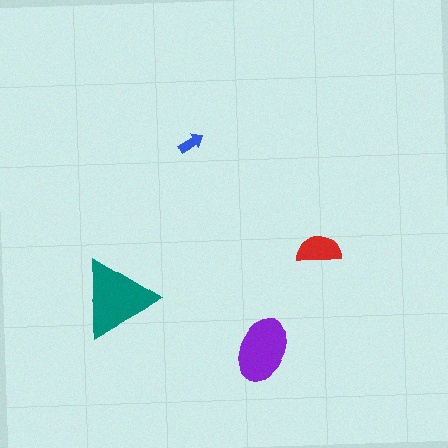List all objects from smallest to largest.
The blue arrow, the red semicircle, the purple ellipse, the teal triangle.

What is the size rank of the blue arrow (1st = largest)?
4th.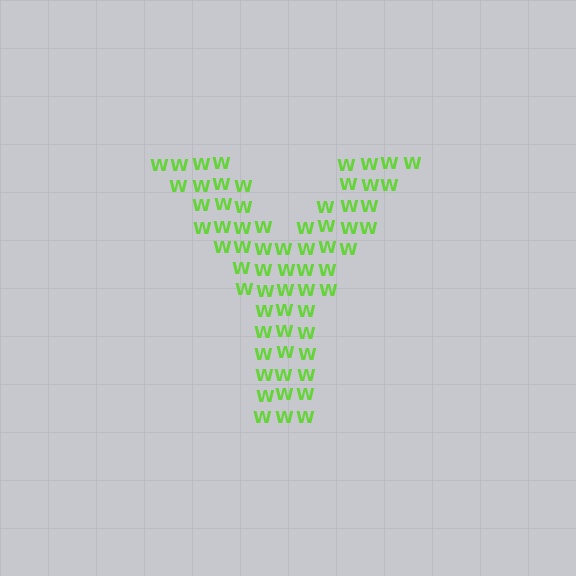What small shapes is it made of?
It is made of small letter W's.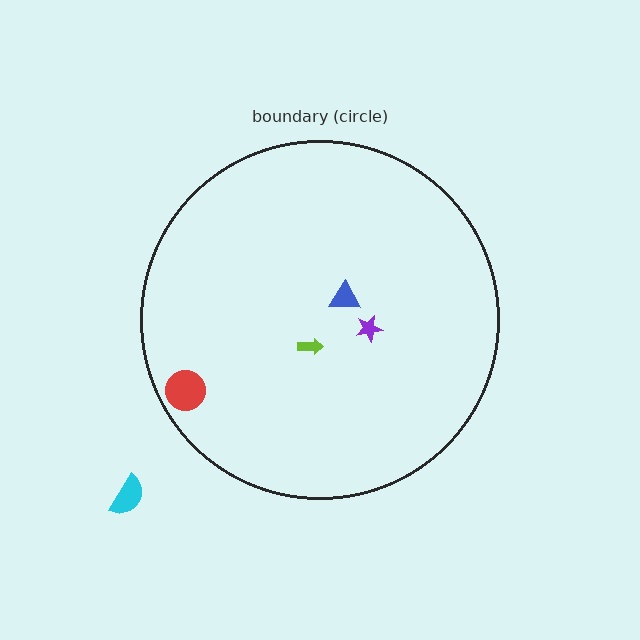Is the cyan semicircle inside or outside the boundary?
Outside.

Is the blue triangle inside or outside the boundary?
Inside.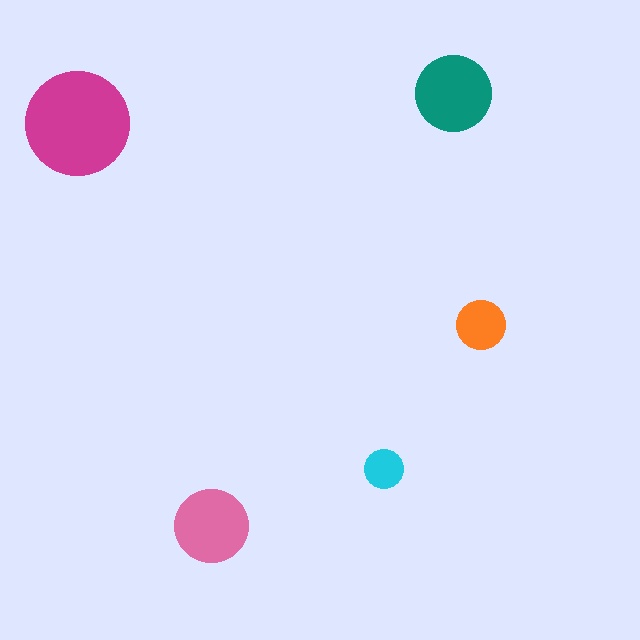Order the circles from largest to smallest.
the magenta one, the teal one, the pink one, the orange one, the cyan one.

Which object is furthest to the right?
The orange circle is rightmost.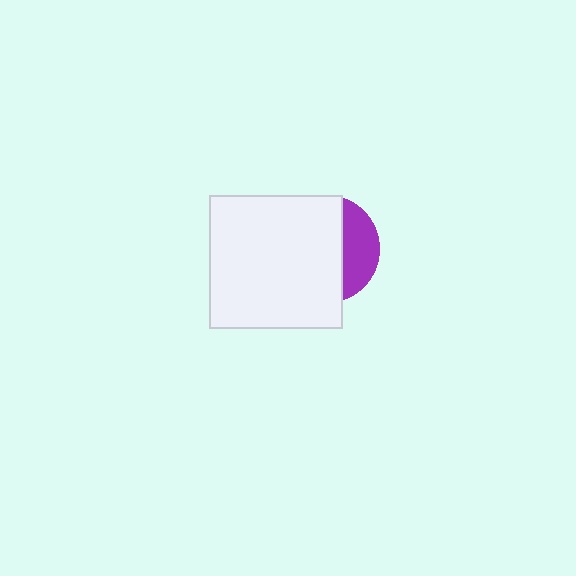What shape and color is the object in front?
The object in front is a white square.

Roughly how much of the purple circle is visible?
A small part of it is visible (roughly 30%).